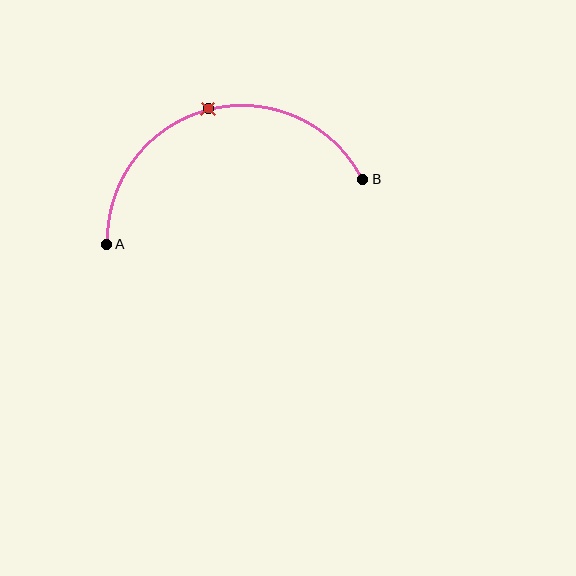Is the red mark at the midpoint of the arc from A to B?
Yes. The red mark lies on the arc at equal arc-length from both A and B — it is the arc midpoint.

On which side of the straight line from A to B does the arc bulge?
The arc bulges above the straight line connecting A and B.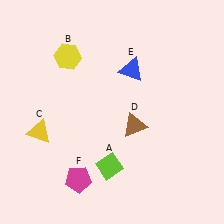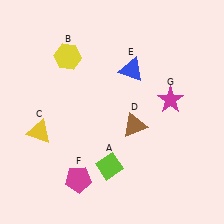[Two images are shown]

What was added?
A magenta star (G) was added in Image 2.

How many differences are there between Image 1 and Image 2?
There is 1 difference between the two images.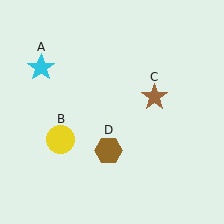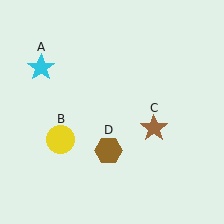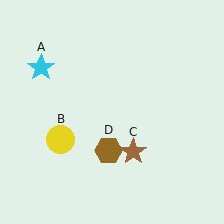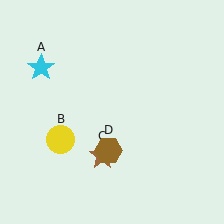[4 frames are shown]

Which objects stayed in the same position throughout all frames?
Cyan star (object A) and yellow circle (object B) and brown hexagon (object D) remained stationary.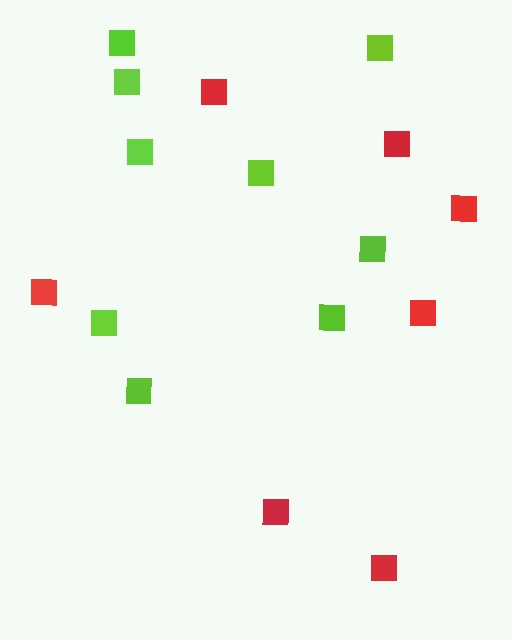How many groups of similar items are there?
There are 2 groups: one group of red squares (7) and one group of lime squares (9).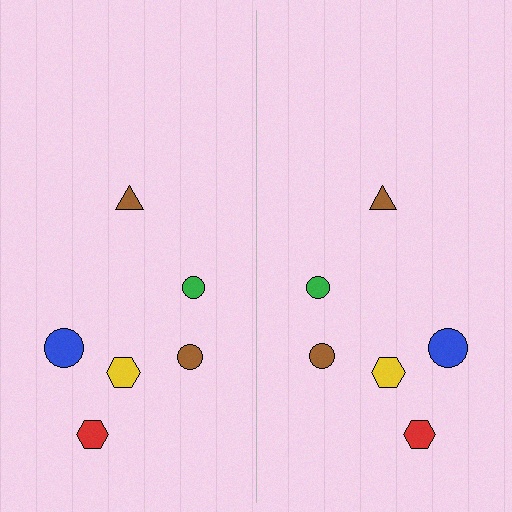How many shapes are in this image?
There are 12 shapes in this image.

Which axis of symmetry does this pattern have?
The pattern has a vertical axis of symmetry running through the center of the image.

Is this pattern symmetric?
Yes, this pattern has bilateral (reflection) symmetry.